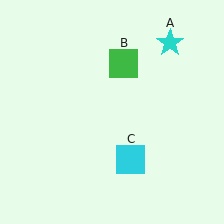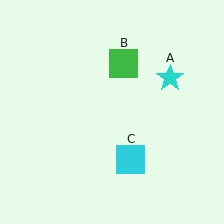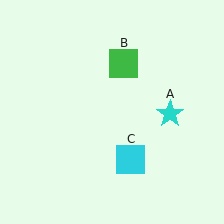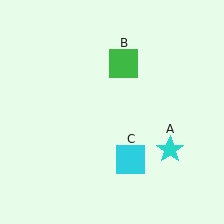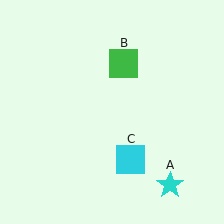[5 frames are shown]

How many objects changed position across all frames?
1 object changed position: cyan star (object A).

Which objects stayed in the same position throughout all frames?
Green square (object B) and cyan square (object C) remained stationary.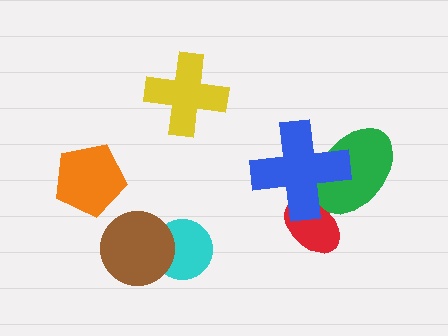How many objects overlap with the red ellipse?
2 objects overlap with the red ellipse.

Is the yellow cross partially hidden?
No, no other shape covers it.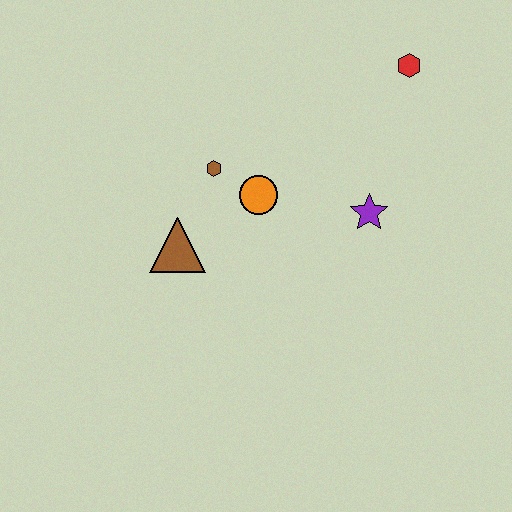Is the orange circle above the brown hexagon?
No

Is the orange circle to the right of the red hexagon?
No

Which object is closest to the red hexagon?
The purple star is closest to the red hexagon.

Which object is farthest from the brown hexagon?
The red hexagon is farthest from the brown hexagon.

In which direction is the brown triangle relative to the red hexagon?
The brown triangle is to the left of the red hexagon.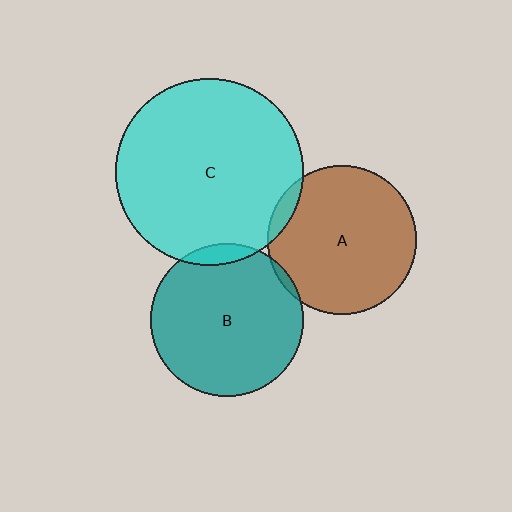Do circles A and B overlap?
Yes.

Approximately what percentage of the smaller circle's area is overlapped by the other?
Approximately 5%.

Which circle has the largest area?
Circle C (cyan).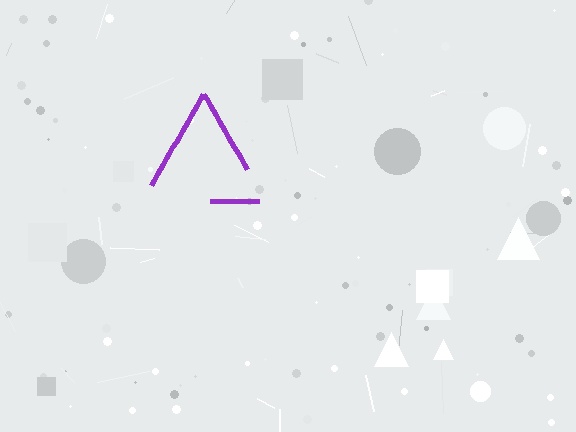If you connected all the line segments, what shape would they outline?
They would outline a triangle.